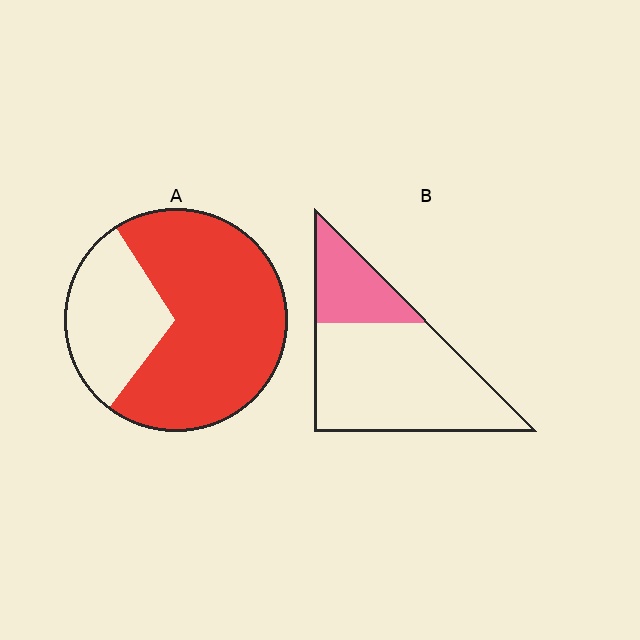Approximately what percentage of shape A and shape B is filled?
A is approximately 70% and B is approximately 25%.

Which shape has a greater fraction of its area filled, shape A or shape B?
Shape A.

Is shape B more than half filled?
No.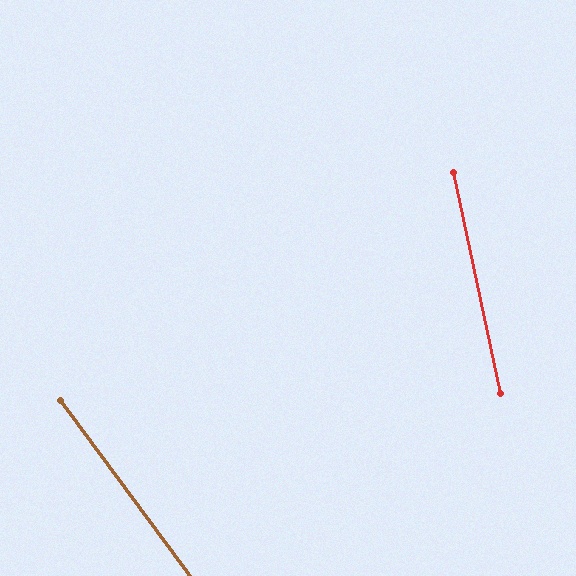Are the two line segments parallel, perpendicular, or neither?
Neither parallel nor perpendicular — they differ by about 24°.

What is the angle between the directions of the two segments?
Approximately 24 degrees.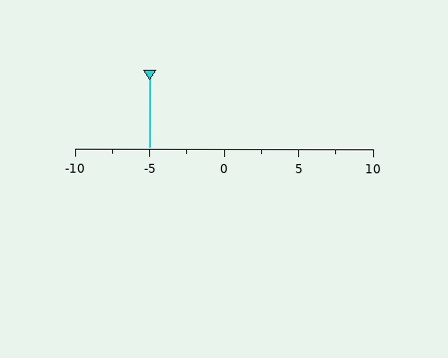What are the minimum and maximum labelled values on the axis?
The axis runs from -10 to 10.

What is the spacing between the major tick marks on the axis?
The major ticks are spaced 5 apart.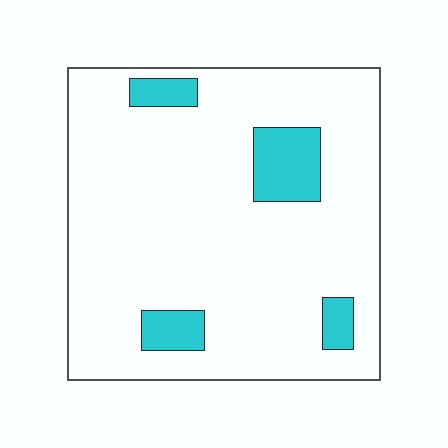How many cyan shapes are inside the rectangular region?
4.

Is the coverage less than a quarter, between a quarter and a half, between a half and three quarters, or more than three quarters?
Less than a quarter.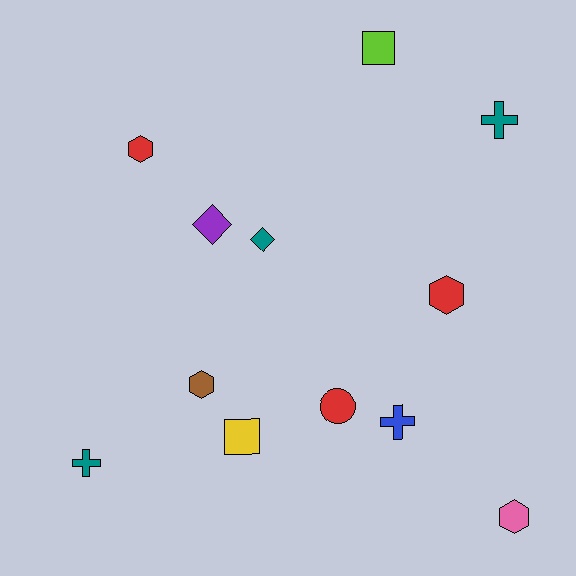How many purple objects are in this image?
There is 1 purple object.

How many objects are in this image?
There are 12 objects.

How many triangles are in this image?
There are no triangles.